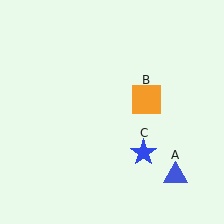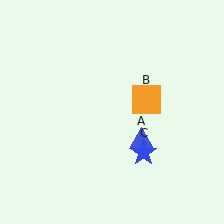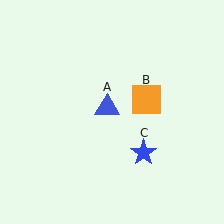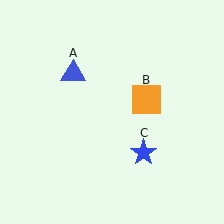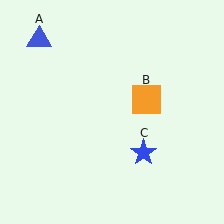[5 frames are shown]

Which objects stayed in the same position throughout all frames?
Orange square (object B) and blue star (object C) remained stationary.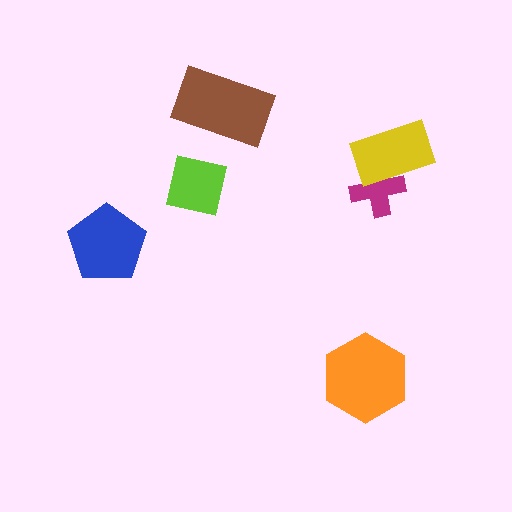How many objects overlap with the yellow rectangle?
1 object overlaps with the yellow rectangle.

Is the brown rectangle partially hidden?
No, no other shape covers it.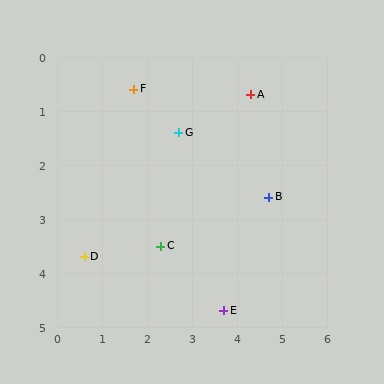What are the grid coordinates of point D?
Point D is at approximately (0.6, 3.7).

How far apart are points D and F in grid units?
Points D and F are about 3.3 grid units apart.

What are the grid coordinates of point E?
Point E is at approximately (3.7, 4.7).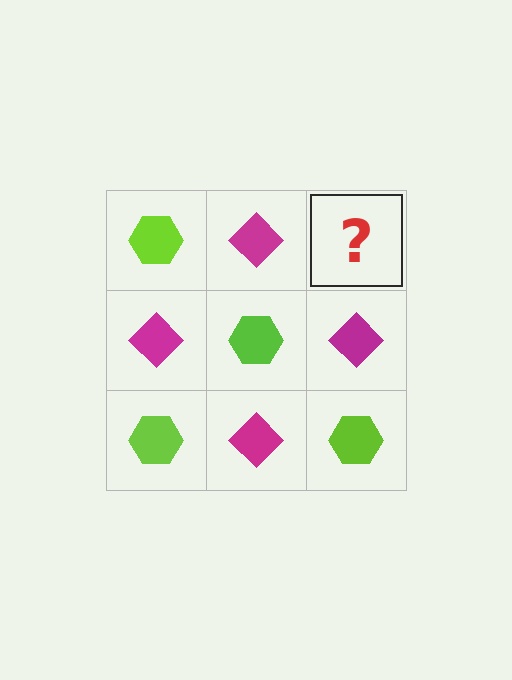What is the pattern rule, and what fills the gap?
The rule is that it alternates lime hexagon and magenta diamond in a checkerboard pattern. The gap should be filled with a lime hexagon.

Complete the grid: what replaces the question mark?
The question mark should be replaced with a lime hexagon.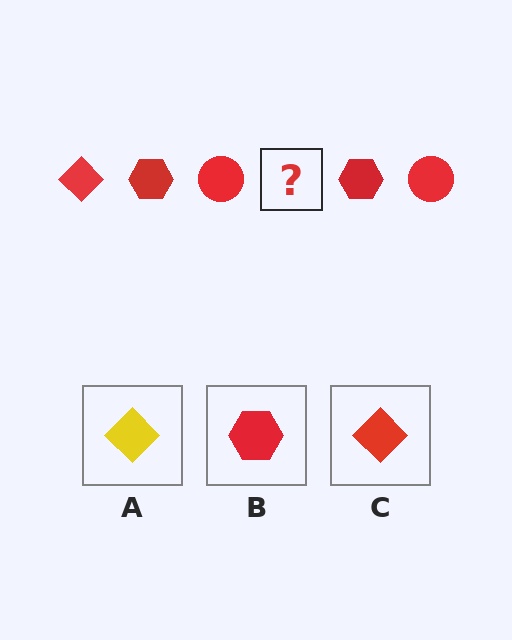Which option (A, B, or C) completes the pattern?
C.